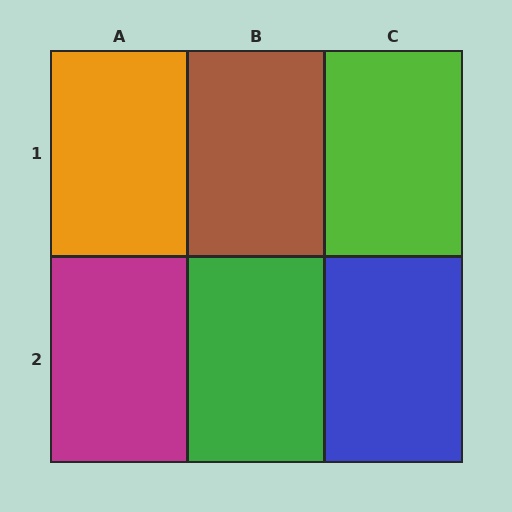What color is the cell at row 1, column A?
Orange.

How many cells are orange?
1 cell is orange.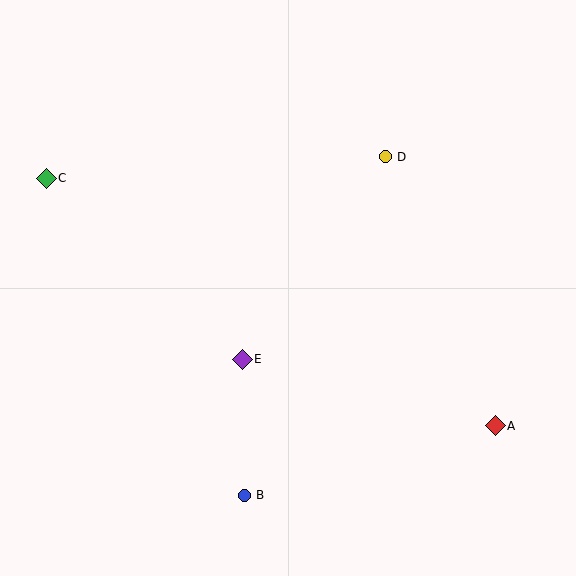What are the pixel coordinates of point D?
Point D is at (385, 157).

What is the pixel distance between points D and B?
The distance between D and B is 367 pixels.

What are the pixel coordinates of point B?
Point B is at (244, 495).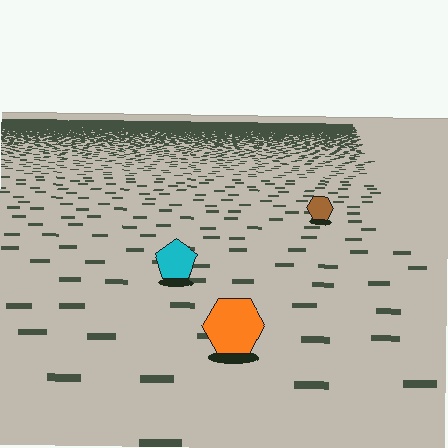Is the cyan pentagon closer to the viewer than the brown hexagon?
Yes. The cyan pentagon is closer — you can tell from the texture gradient: the ground texture is coarser near it.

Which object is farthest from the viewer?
The brown hexagon is farthest from the viewer. It appears smaller and the ground texture around it is denser.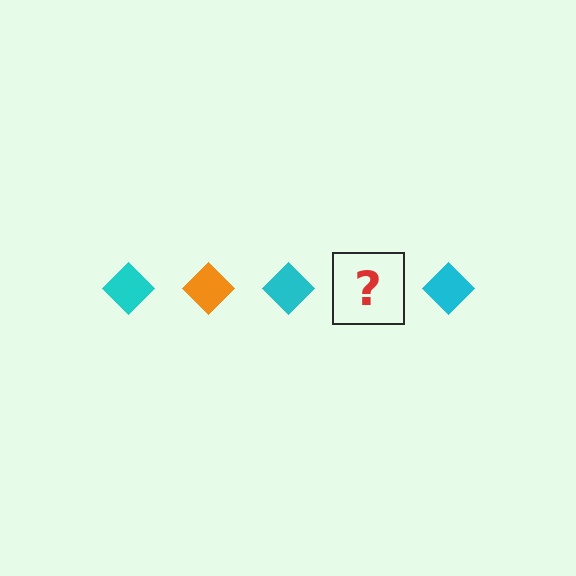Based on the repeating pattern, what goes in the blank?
The blank should be an orange diamond.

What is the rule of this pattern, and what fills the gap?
The rule is that the pattern cycles through cyan, orange diamonds. The gap should be filled with an orange diamond.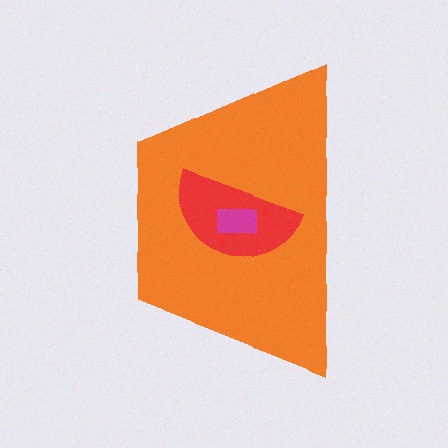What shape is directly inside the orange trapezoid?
The red semicircle.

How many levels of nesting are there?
3.